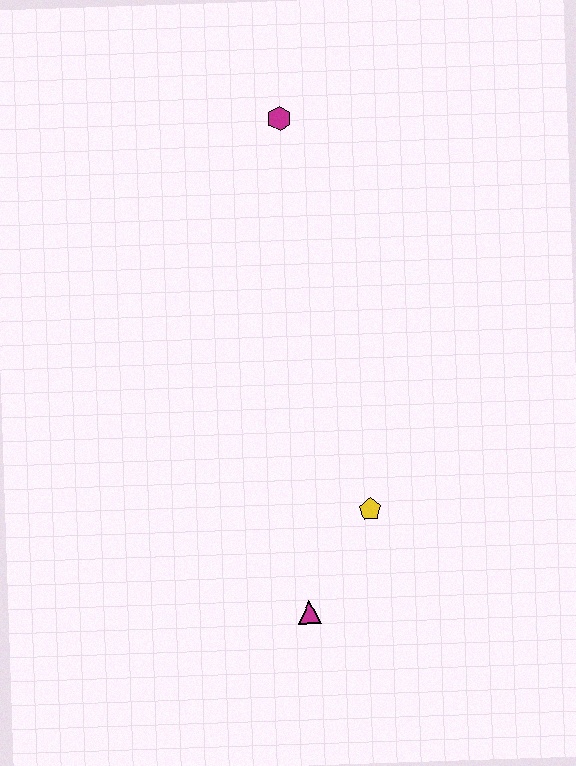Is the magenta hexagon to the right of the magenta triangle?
No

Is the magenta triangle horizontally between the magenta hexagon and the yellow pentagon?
Yes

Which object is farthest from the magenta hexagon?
The magenta triangle is farthest from the magenta hexagon.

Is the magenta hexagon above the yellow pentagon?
Yes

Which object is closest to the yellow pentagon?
The magenta triangle is closest to the yellow pentagon.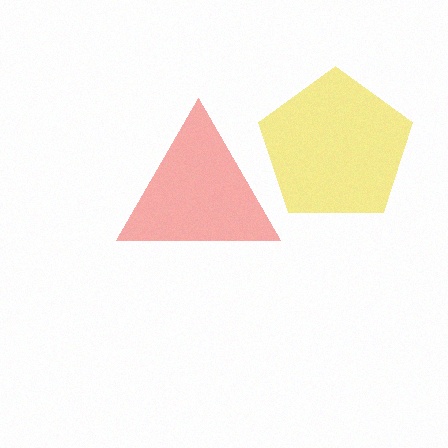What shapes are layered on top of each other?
The layered shapes are: a yellow pentagon, a red triangle.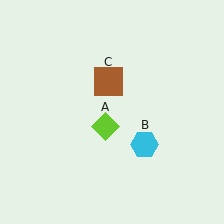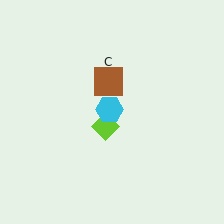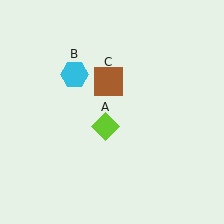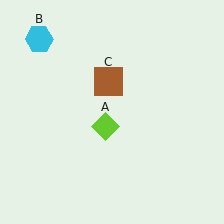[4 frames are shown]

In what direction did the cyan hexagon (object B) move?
The cyan hexagon (object B) moved up and to the left.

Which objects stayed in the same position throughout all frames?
Lime diamond (object A) and brown square (object C) remained stationary.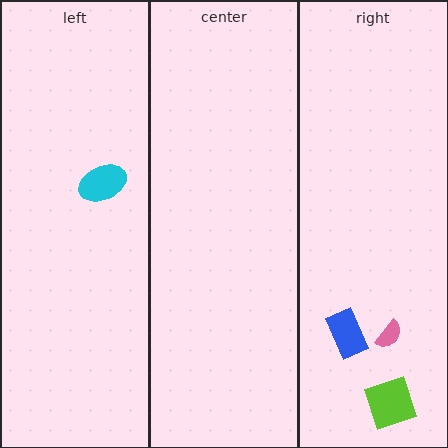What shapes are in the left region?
The cyan ellipse.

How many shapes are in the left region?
1.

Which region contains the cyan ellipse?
The left region.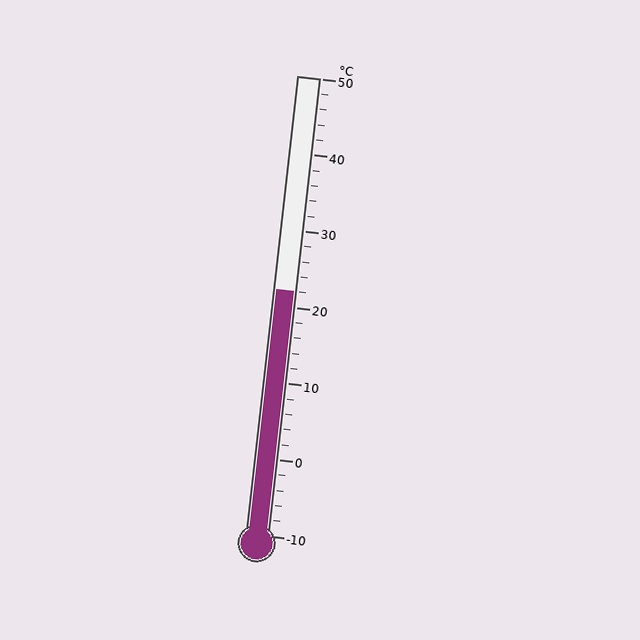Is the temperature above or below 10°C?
The temperature is above 10°C.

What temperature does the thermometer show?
The thermometer shows approximately 22°C.